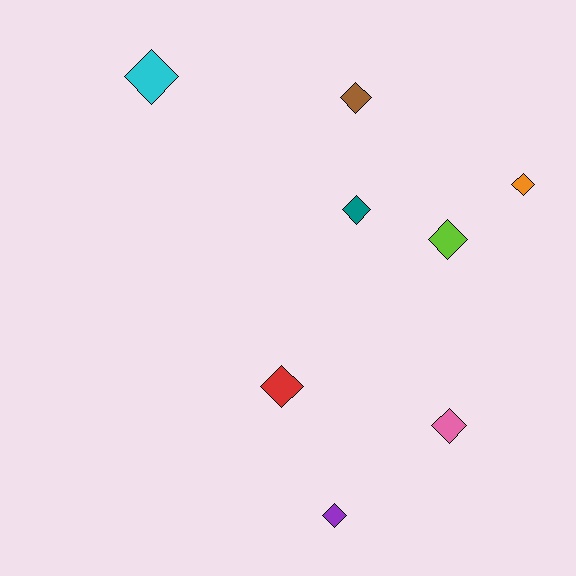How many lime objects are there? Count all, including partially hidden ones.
There is 1 lime object.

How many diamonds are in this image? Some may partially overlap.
There are 8 diamonds.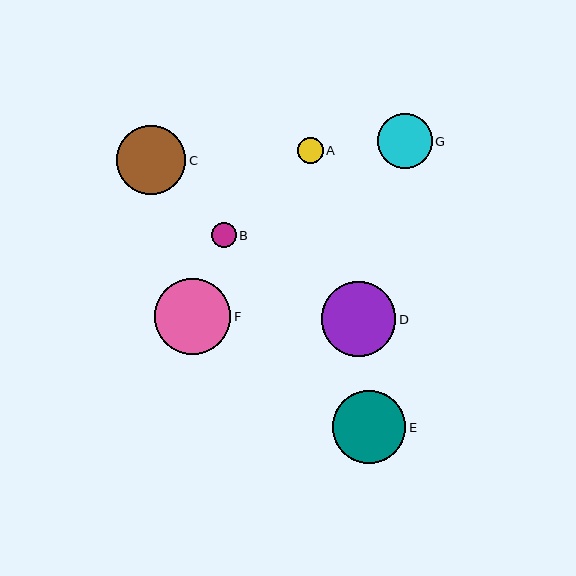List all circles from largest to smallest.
From largest to smallest: F, D, E, C, G, A, B.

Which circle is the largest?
Circle F is the largest with a size of approximately 76 pixels.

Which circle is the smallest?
Circle B is the smallest with a size of approximately 25 pixels.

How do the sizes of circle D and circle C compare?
Circle D and circle C are approximately the same size.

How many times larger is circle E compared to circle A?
Circle E is approximately 2.9 times the size of circle A.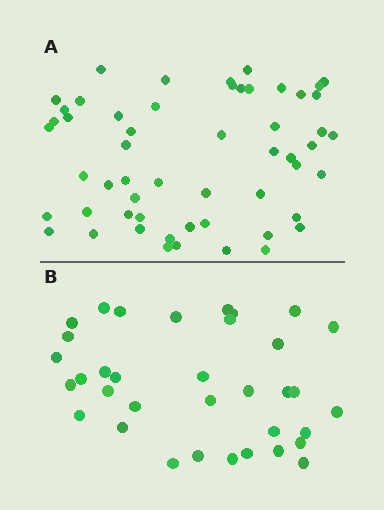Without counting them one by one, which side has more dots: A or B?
Region A (the top region) has more dots.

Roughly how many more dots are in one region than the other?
Region A has approximately 20 more dots than region B.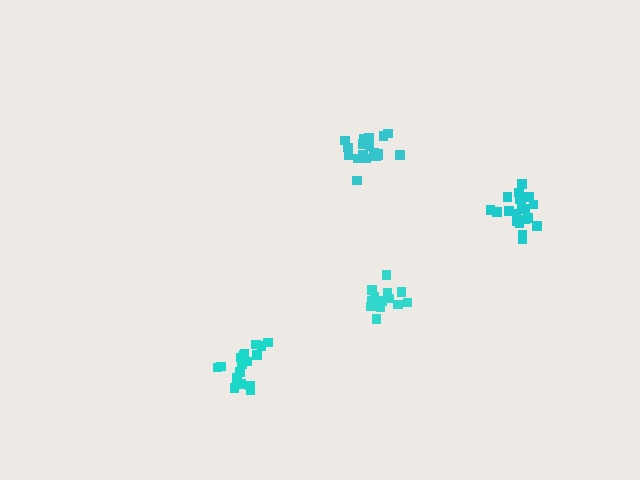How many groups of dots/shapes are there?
There are 4 groups.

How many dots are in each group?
Group 1: 19 dots, Group 2: 18 dots, Group 3: 19 dots, Group 4: 15 dots (71 total).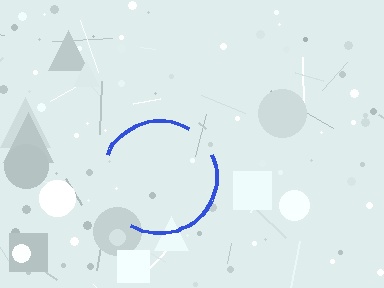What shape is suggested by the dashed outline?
The dashed outline suggests a circle.